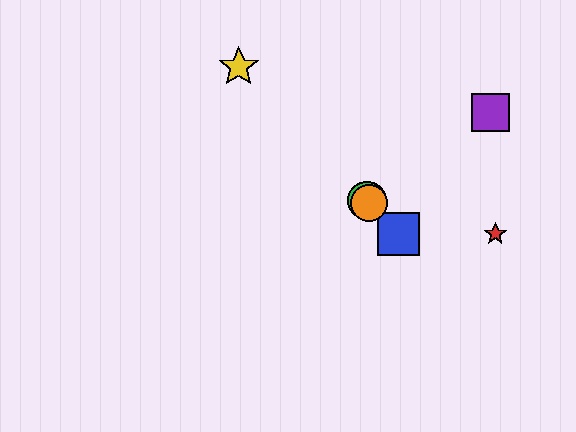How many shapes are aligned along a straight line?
4 shapes (the blue square, the green circle, the yellow star, the orange circle) are aligned along a straight line.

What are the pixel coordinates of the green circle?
The green circle is at (367, 200).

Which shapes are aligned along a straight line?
The blue square, the green circle, the yellow star, the orange circle are aligned along a straight line.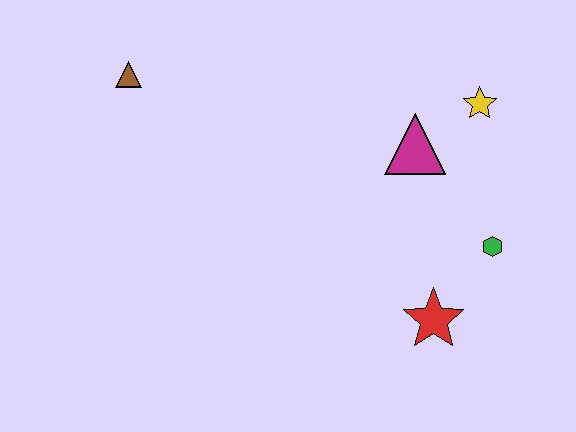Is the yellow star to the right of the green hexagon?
No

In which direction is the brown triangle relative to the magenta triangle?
The brown triangle is to the left of the magenta triangle.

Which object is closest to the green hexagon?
The red star is closest to the green hexagon.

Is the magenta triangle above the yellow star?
No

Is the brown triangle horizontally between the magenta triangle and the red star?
No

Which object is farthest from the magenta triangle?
The brown triangle is farthest from the magenta triangle.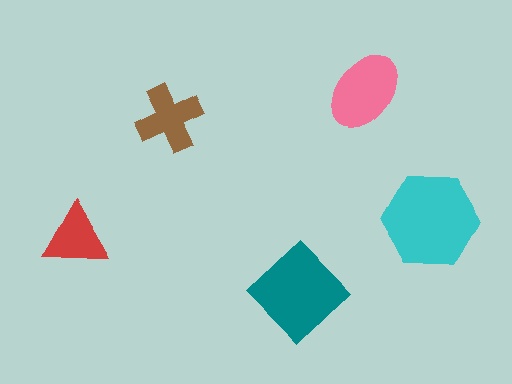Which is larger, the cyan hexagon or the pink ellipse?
The cyan hexagon.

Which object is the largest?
The cyan hexagon.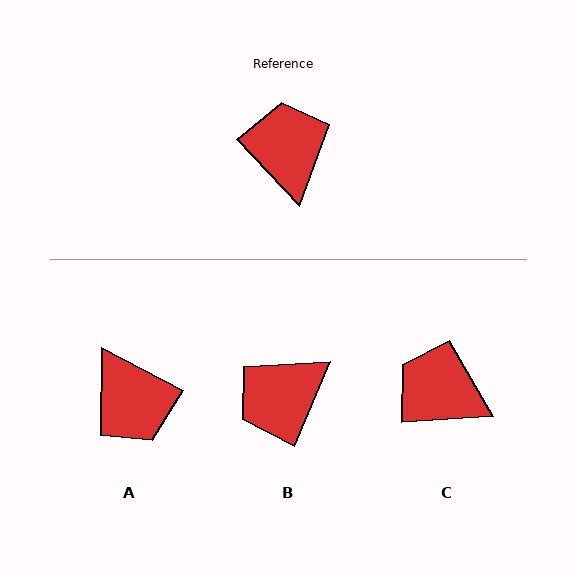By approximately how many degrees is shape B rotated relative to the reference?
Approximately 114 degrees counter-clockwise.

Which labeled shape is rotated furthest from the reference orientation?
A, about 161 degrees away.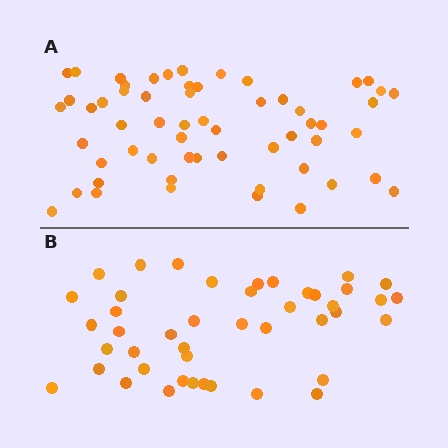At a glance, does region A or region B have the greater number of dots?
Region A (the top region) has more dots.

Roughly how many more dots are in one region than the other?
Region A has approximately 15 more dots than region B.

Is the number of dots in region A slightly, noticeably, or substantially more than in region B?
Region A has noticeably more, but not dramatically so. The ratio is roughly 1.3 to 1.